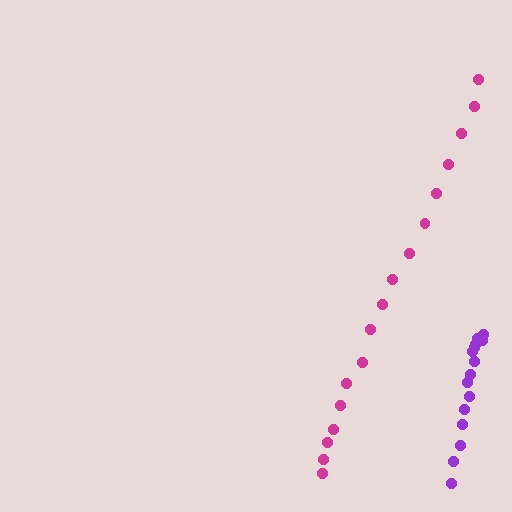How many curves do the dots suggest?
There are 2 distinct paths.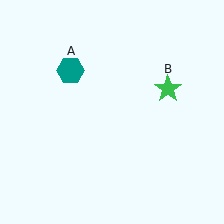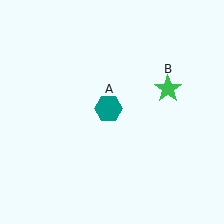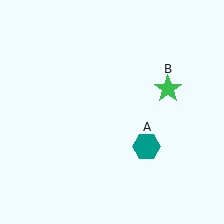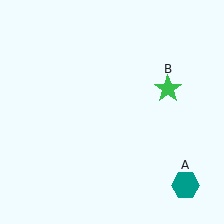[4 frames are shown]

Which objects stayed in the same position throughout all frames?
Green star (object B) remained stationary.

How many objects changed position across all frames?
1 object changed position: teal hexagon (object A).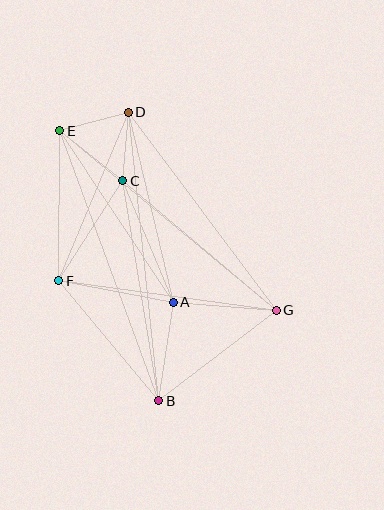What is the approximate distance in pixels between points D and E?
The distance between D and E is approximately 71 pixels.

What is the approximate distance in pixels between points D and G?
The distance between D and G is approximately 247 pixels.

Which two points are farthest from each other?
Points B and D are farthest from each other.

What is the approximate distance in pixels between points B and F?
The distance between B and F is approximately 156 pixels.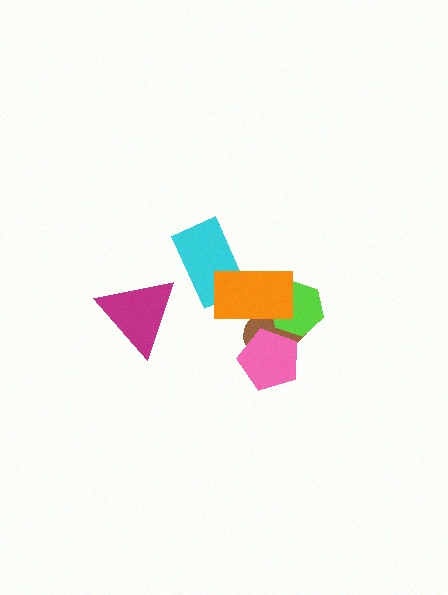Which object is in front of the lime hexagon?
The orange rectangle is in front of the lime hexagon.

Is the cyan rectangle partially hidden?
Yes, it is partially covered by another shape.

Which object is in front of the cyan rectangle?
The orange rectangle is in front of the cyan rectangle.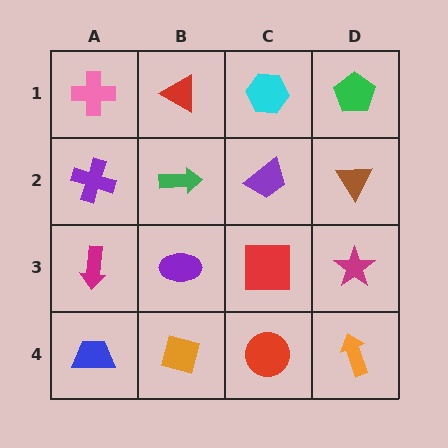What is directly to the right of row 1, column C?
A green pentagon.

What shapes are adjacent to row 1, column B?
A green arrow (row 2, column B), a pink cross (row 1, column A), a cyan hexagon (row 1, column C).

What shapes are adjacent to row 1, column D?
A brown triangle (row 2, column D), a cyan hexagon (row 1, column C).